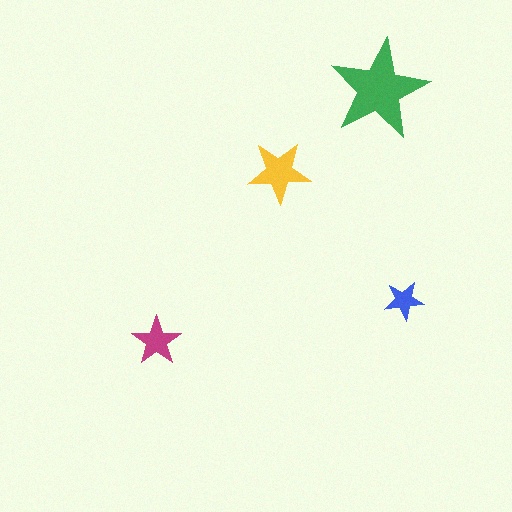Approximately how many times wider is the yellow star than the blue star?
About 1.5 times wider.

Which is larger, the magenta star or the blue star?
The magenta one.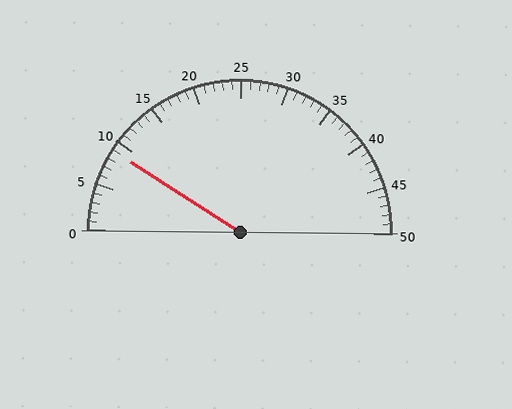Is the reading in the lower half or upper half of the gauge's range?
The reading is in the lower half of the range (0 to 50).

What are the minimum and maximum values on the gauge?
The gauge ranges from 0 to 50.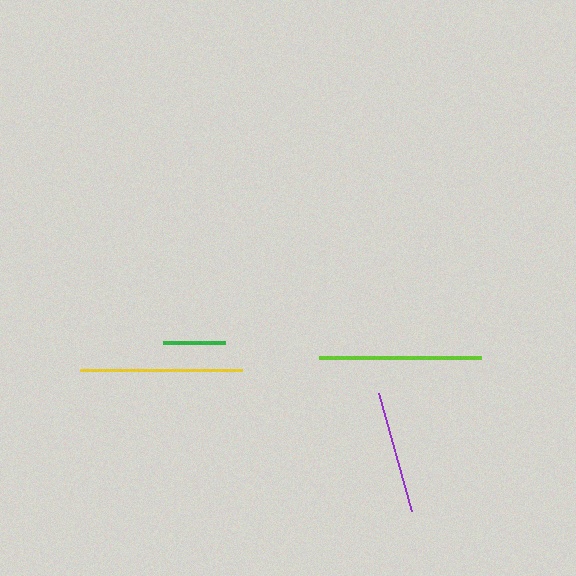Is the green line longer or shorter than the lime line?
The lime line is longer than the green line.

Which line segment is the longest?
The lime line is the longest at approximately 162 pixels.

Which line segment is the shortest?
The green line is the shortest at approximately 62 pixels.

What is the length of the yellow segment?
The yellow segment is approximately 161 pixels long.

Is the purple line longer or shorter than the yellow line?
The yellow line is longer than the purple line.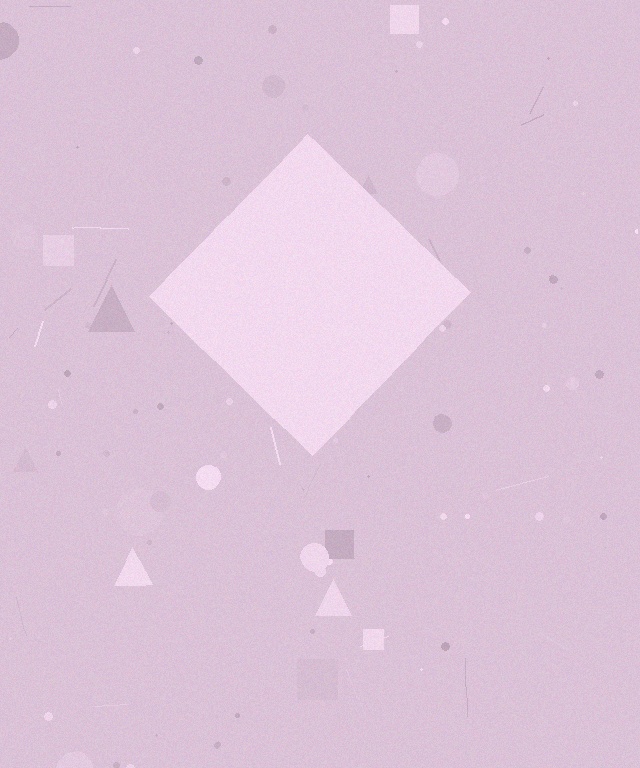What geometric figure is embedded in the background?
A diamond is embedded in the background.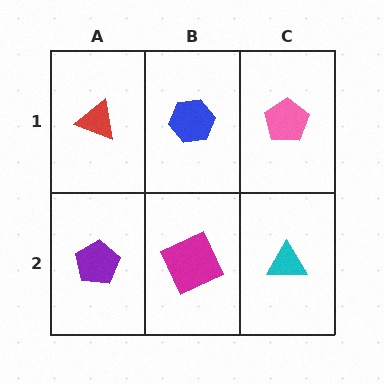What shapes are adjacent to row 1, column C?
A cyan triangle (row 2, column C), a blue hexagon (row 1, column B).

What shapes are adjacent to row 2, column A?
A red triangle (row 1, column A), a magenta square (row 2, column B).